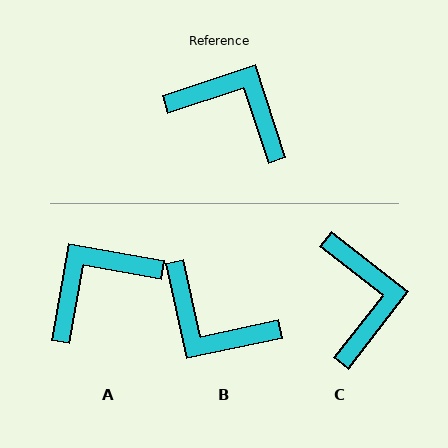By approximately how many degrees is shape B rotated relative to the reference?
Approximately 174 degrees counter-clockwise.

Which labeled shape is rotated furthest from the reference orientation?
B, about 174 degrees away.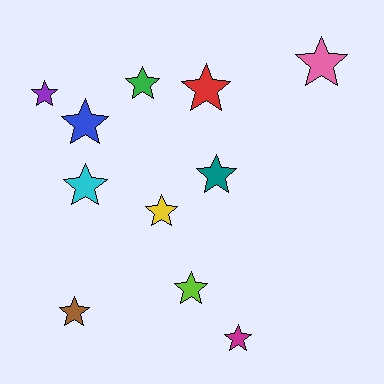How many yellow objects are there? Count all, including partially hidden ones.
There is 1 yellow object.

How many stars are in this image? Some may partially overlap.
There are 11 stars.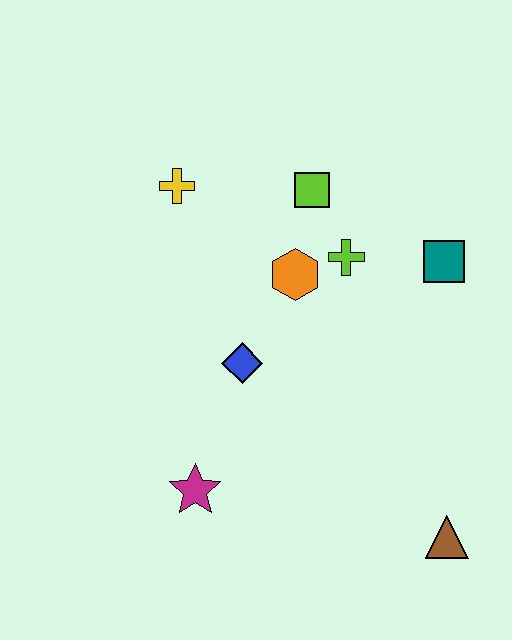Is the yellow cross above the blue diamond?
Yes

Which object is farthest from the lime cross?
The brown triangle is farthest from the lime cross.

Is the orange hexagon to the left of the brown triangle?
Yes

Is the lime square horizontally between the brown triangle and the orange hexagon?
Yes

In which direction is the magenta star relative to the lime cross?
The magenta star is below the lime cross.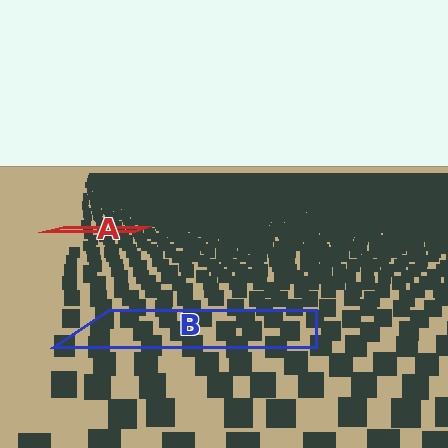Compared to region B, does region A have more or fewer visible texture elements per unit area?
Region A has more texture elements per unit area — they are packed more densely because it is farther away.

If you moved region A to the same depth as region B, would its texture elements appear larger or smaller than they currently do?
They would appear larger. At a closer depth, the same texture elements are projected at a bigger on-screen size.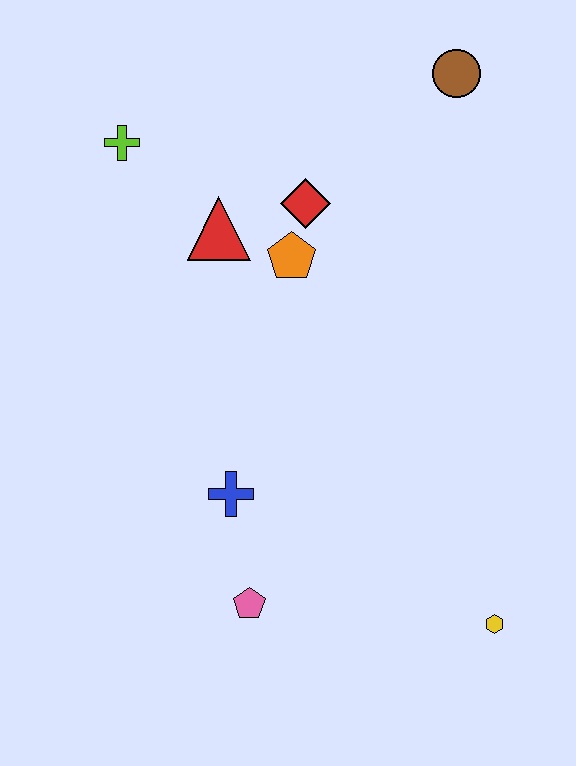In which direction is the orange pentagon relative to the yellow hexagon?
The orange pentagon is above the yellow hexagon.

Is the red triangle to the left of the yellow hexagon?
Yes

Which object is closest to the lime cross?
The red triangle is closest to the lime cross.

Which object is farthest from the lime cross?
The yellow hexagon is farthest from the lime cross.